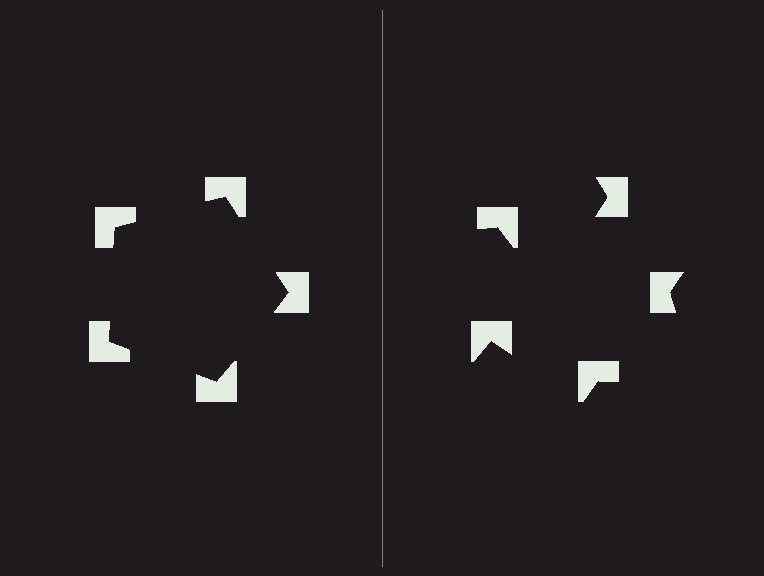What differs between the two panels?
The notched squares are positioned identically on both sides; only the wedge orientations differ. On the left they align to a pentagon; on the right they are misaligned.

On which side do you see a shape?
An illusory pentagon appears on the left side. On the right side the wedge cuts are rotated, so no coherent shape forms.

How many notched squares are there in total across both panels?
10 — 5 on each side.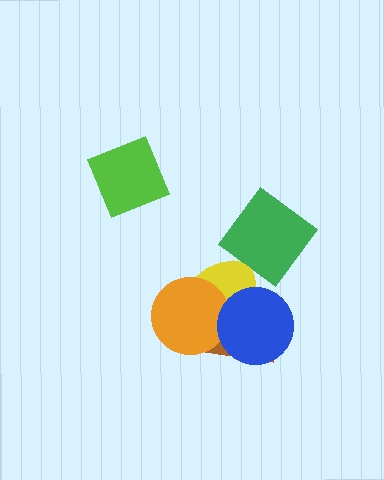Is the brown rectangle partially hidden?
Yes, it is partially covered by another shape.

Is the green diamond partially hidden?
Yes, it is partially covered by another shape.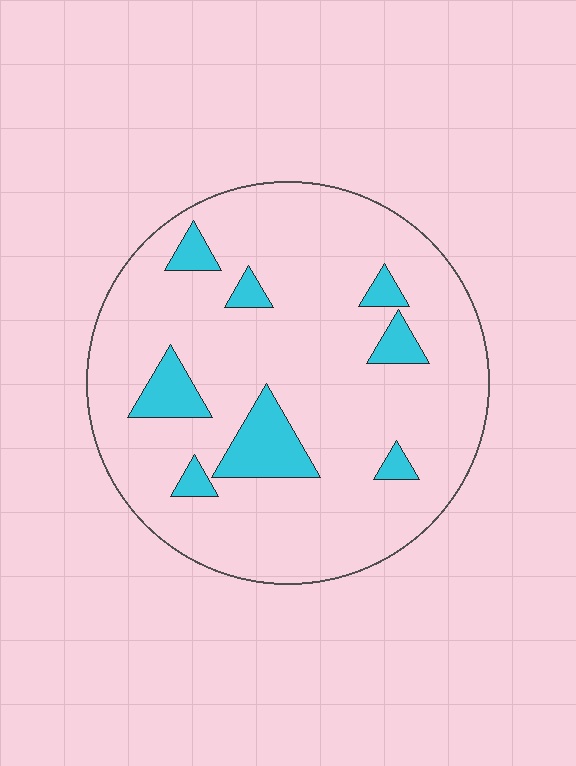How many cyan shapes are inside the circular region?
8.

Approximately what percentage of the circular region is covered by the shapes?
Approximately 15%.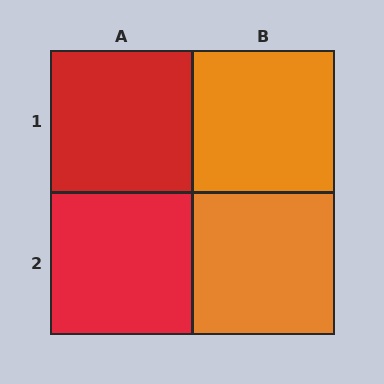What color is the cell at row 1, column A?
Red.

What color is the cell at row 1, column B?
Orange.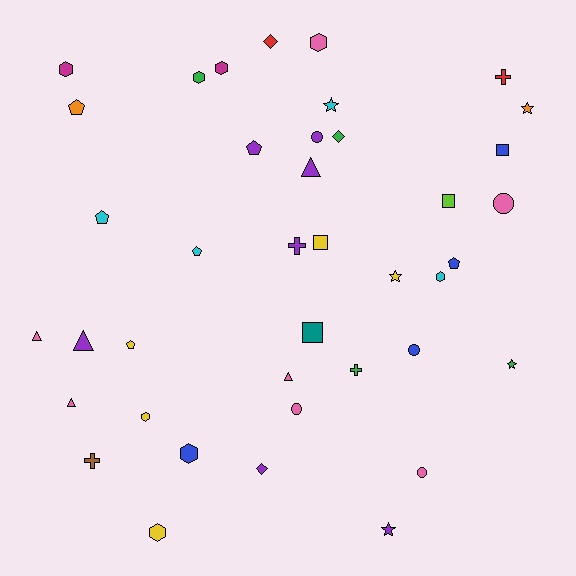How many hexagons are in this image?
There are 8 hexagons.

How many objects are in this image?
There are 40 objects.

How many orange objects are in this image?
There are 2 orange objects.